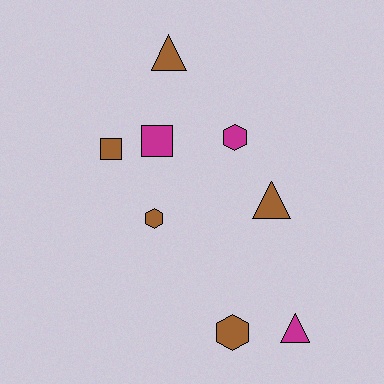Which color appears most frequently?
Brown, with 5 objects.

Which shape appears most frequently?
Triangle, with 3 objects.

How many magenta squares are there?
There is 1 magenta square.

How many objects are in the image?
There are 8 objects.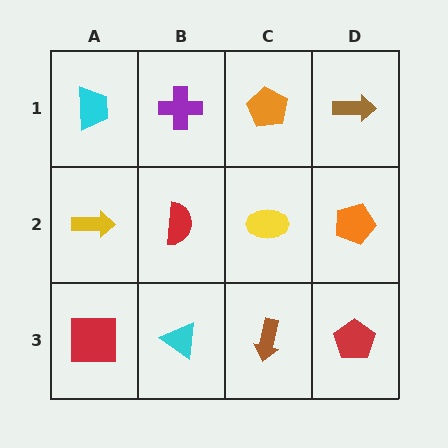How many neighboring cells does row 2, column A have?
3.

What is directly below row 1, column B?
A red semicircle.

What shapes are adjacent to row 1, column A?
A yellow arrow (row 2, column A), a purple cross (row 1, column B).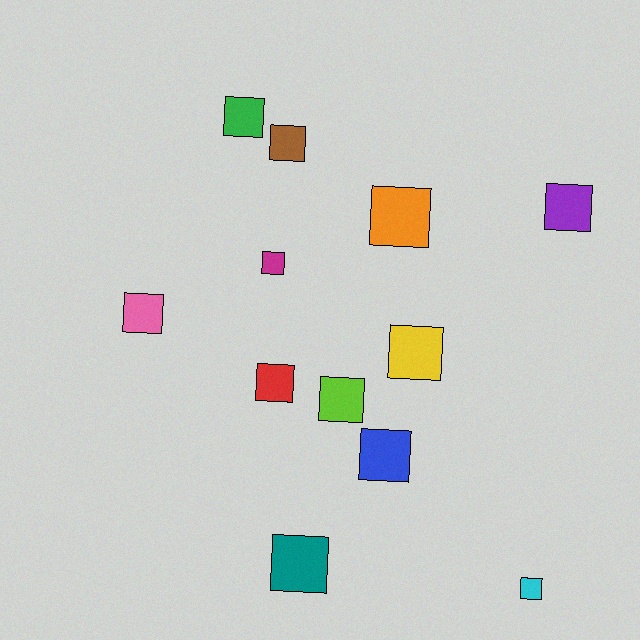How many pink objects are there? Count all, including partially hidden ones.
There is 1 pink object.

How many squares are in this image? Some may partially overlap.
There are 12 squares.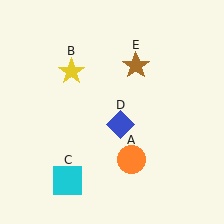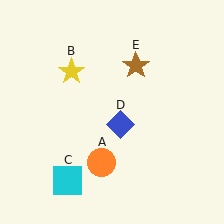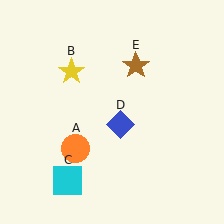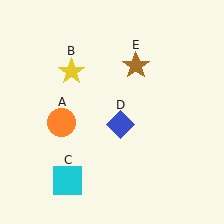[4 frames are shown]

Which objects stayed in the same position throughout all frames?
Yellow star (object B) and cyan square (object C) and blue diamond (object D) and brown star (object E) remained stationary.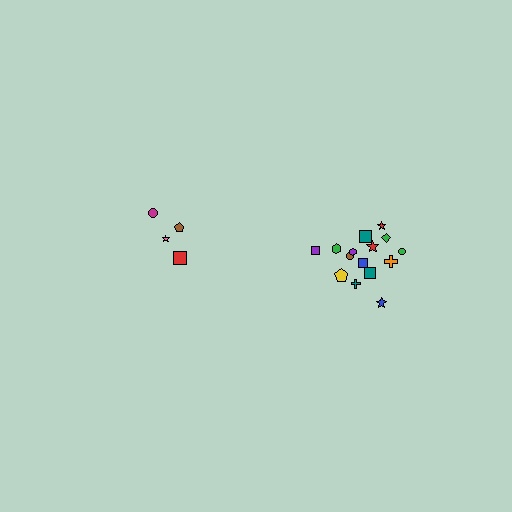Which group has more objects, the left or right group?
The right group.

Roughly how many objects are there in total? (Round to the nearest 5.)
Roughly 20 objects in total.